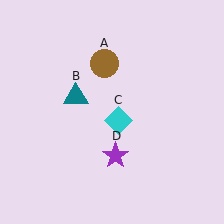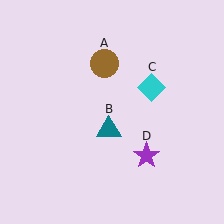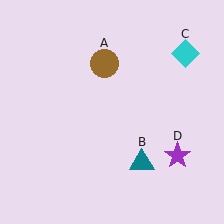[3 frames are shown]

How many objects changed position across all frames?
3 objects changed position: teal triangle (object B), cyan diamond (object C), purple star (object D).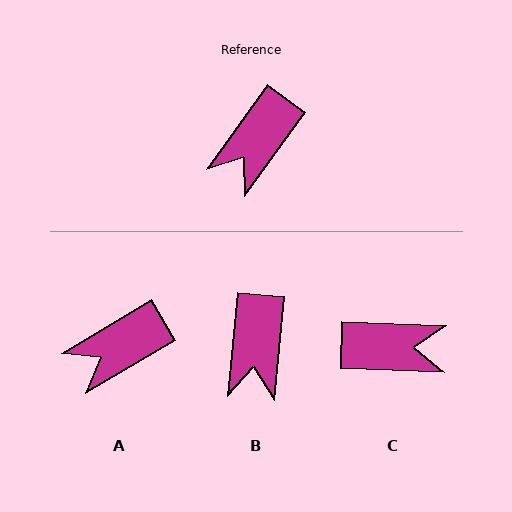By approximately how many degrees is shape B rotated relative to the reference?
Approximately 30 degrees counter-clockwise.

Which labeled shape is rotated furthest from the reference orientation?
C, about 124 degrees away.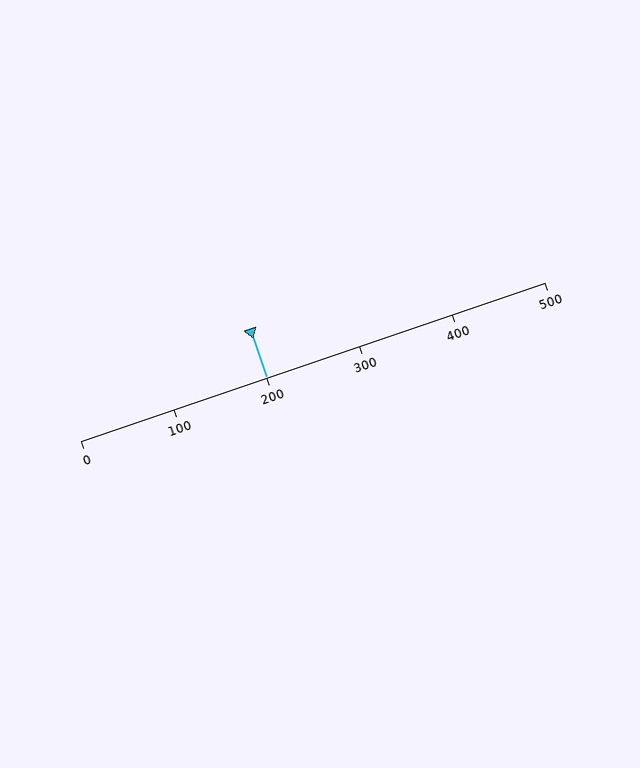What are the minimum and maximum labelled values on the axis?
The axis runs from 0 to 500.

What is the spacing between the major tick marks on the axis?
The major ticks are spaced 100 apart.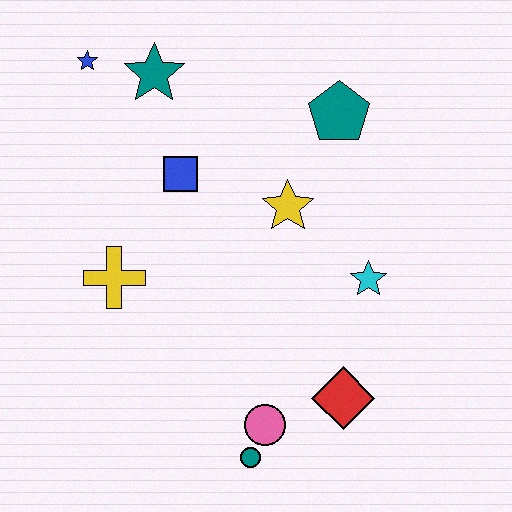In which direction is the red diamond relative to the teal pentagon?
The red diamond is below the teal pentagon.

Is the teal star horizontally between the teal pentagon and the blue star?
Yes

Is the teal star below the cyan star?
No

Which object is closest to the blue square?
The teal star is closest to the blue square.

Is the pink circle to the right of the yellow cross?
Yes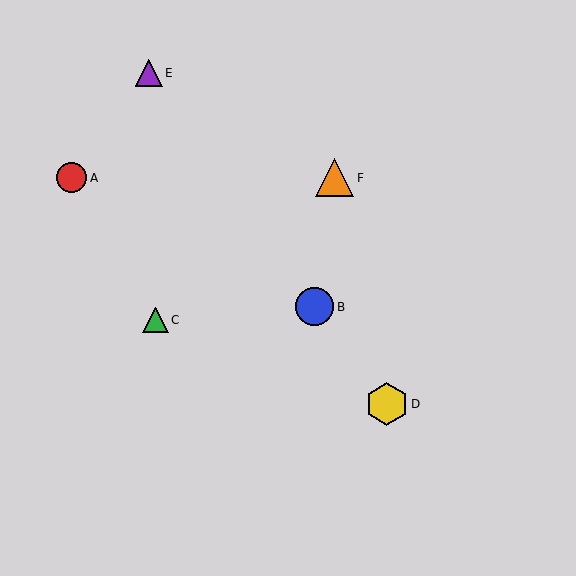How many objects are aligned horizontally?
2 objects (A, F) are aligned horizontally.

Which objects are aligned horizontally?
Objects A, F are aligned horizontally.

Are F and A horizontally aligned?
Yes, both are at y≈178.